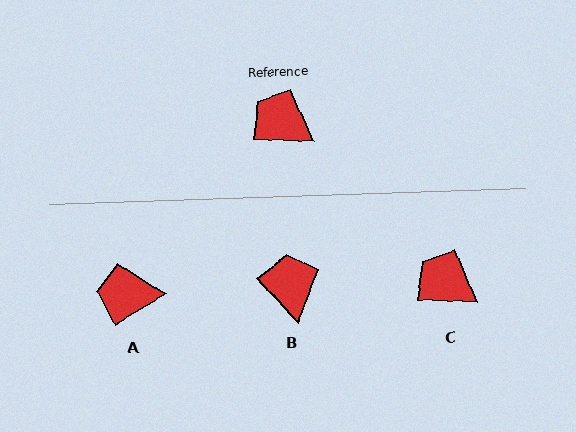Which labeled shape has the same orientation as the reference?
C.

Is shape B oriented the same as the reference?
No, it is off by about 45 degrees.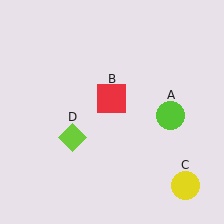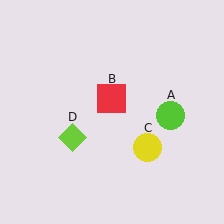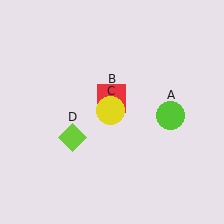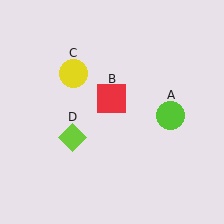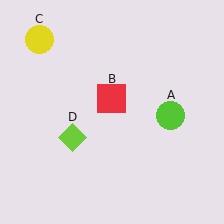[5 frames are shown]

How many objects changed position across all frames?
1 object changed position: yellow circle (object C).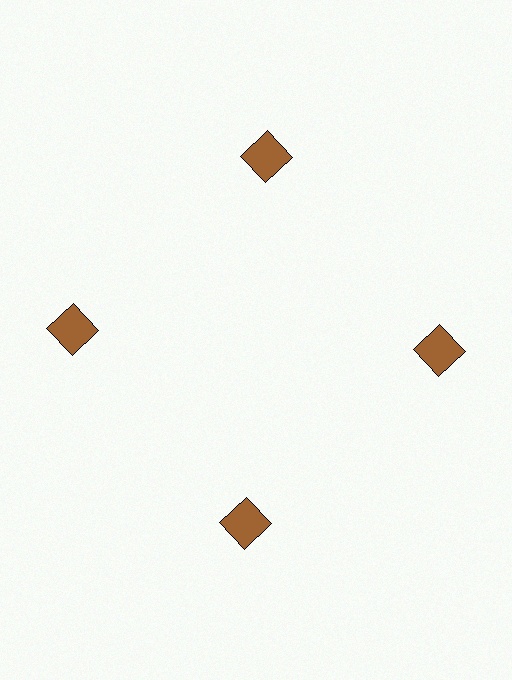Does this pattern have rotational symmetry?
Yes, this pattern has 4-fold rotational symmetry. It looks the same after rotating 90 degrees around the center.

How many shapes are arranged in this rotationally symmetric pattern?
There are 4 shapes, arranged in 4 groups of 1.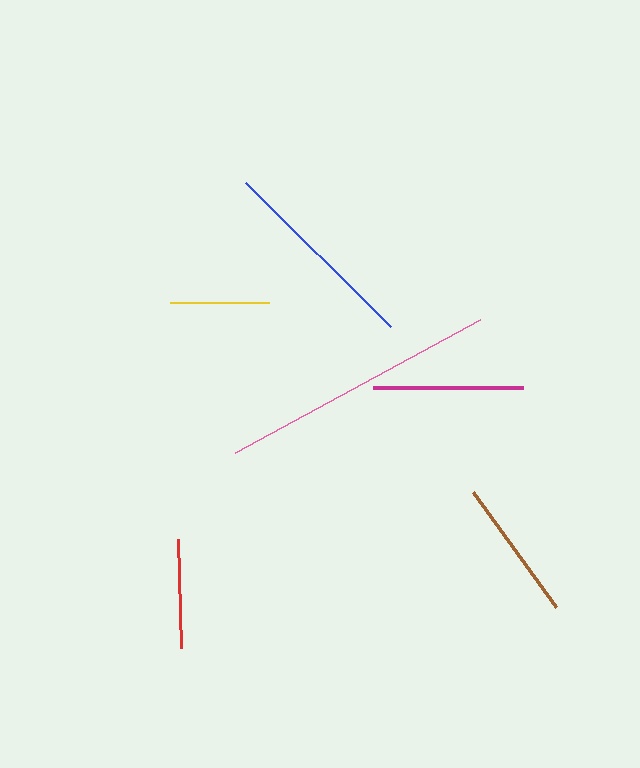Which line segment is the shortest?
The yellow line is the shortest at approximately 100 pixels.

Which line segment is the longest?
The pink line is the longest at approximately 279 pixels.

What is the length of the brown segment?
The brown segment is approximately 142 pixels long.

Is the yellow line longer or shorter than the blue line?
The blue line is longer than the yellow line.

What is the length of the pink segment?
The pink segment is approximately 279 pixels long.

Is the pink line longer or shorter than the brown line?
The pink line is longer than the brown line.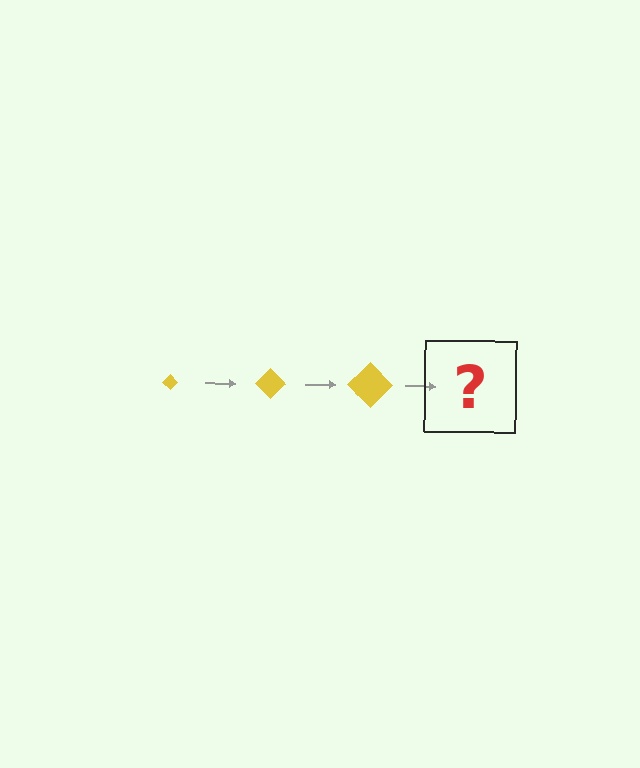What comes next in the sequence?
The next element should be a yellow diamond, larger than the previous one.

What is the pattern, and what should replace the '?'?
The pattern is that the diamond gets progressively larger each step. The '?' should be a yellow diamond, larger than the previous one.